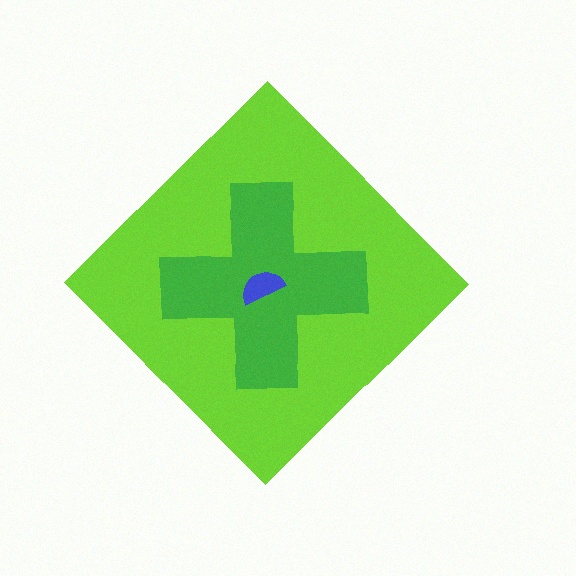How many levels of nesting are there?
3.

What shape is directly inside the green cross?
The blue semicircle.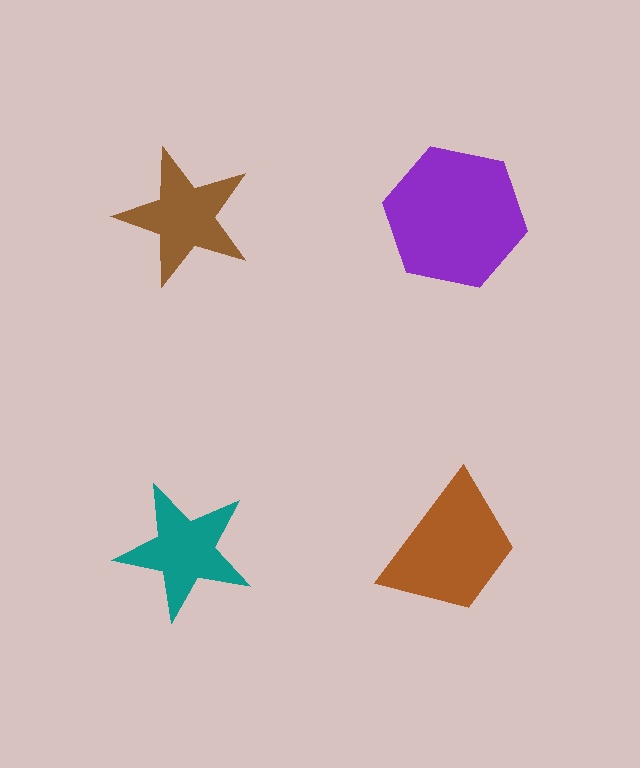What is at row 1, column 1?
A brown star.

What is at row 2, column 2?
A brown trapezoid.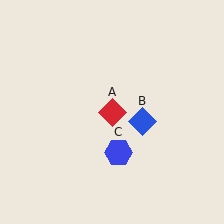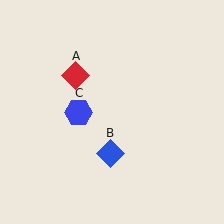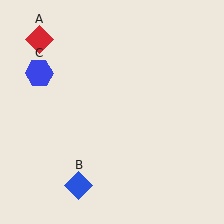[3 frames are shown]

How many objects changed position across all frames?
3 objects changed position: red diamond (object A), blue diamond (object B), blue hexagon (object C).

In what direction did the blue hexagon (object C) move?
The blue hexagon (object C) moved up and to the left.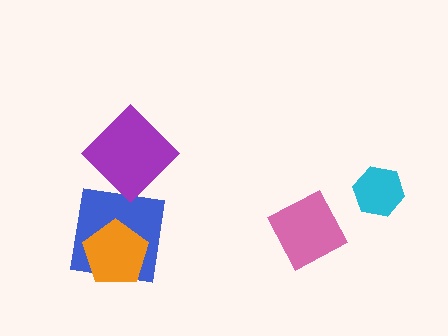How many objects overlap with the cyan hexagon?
0 objects overlap with the cyan hexagon.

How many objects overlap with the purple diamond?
0 objects overlap with the purple diamond.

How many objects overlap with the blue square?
1 object overlaps with the blue square.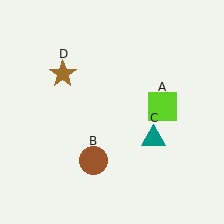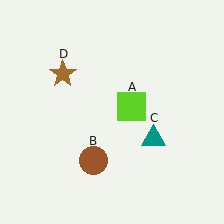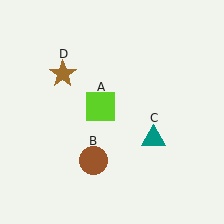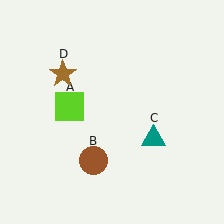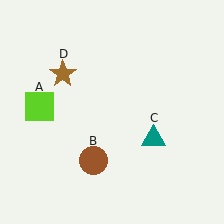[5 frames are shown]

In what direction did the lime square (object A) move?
The lime square (object A) moved left.